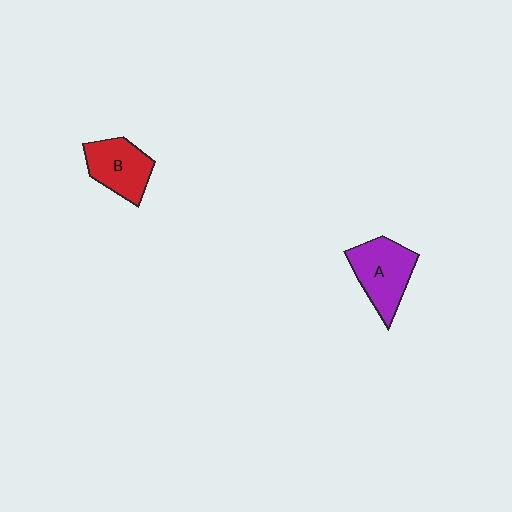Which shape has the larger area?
Shape A (purple).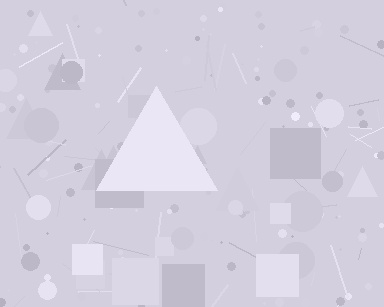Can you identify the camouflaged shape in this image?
The camouflaged shape is a triangle.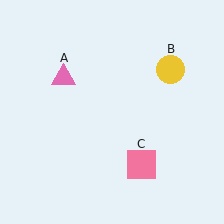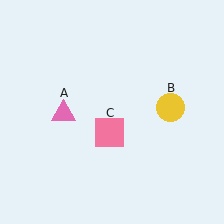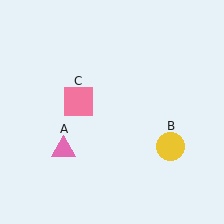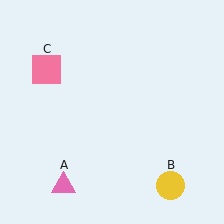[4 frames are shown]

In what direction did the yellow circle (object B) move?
The yellow circle (object B) moved down.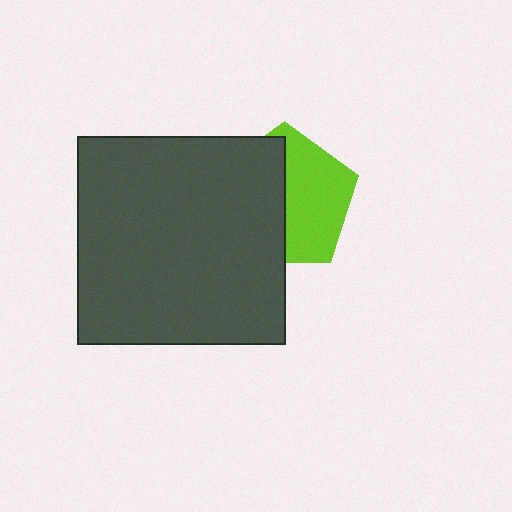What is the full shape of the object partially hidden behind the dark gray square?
The partially hidden object is a lime pentagon.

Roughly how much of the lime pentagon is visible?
About half of it is visible (roughly 50%).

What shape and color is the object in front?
The object in front is a dark gray square.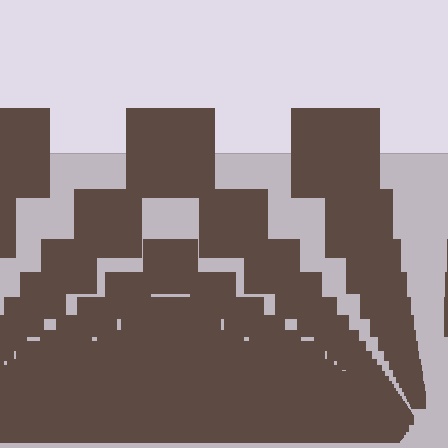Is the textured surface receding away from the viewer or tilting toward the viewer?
The surface appears to tilt toward the viewer. Texture elements get larger and sparser toward the top.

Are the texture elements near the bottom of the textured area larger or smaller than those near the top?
Smaller. The gradient is inverted — elements near the bottom are smaller and denser.